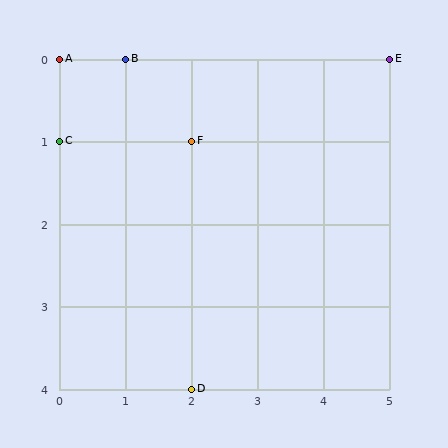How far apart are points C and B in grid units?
Points C and B are 1 column and 1 row apart (about 1.4 grid units diagonally).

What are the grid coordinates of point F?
Point F is at grid coordinates (2, 1).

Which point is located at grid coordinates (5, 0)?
Point E is at (5, 0).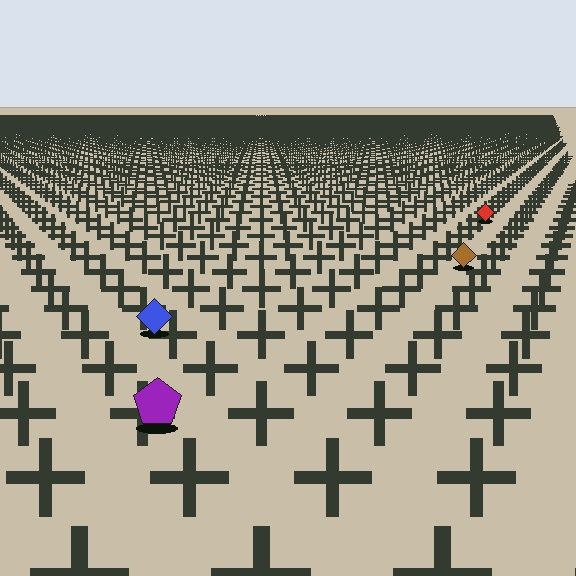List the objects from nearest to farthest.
From nearest to farthest: the purple pentagon, the blue diamond, the brown diamond, the red diamond.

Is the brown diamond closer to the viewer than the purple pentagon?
No. The purple pentagon is closer — you can tell from the texture gradient: the ground texture is coarser near it.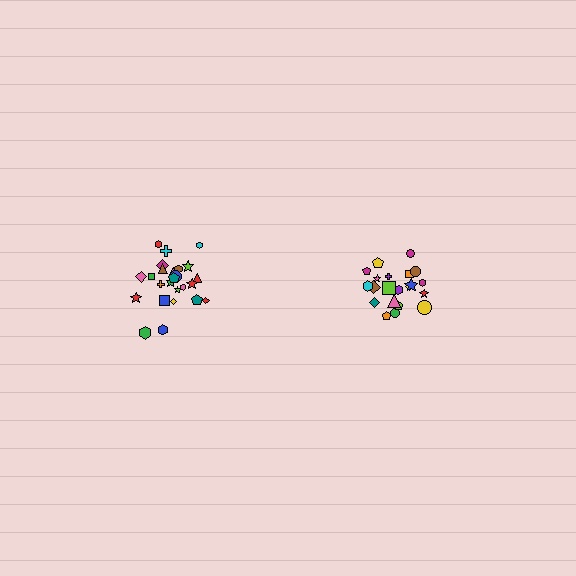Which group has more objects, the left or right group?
The left group.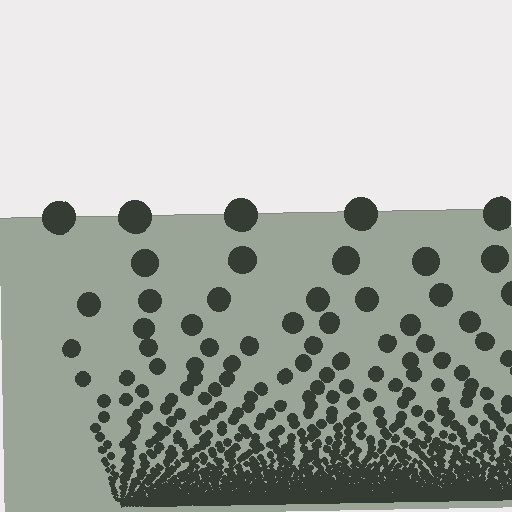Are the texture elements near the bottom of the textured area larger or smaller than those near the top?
Smaller. The gradient is inverted — elements near the bottom are smaller and denser.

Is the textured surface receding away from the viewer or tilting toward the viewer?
The surface appears to tilt toward the viewer. Texture elements get larger and sparser toward the top.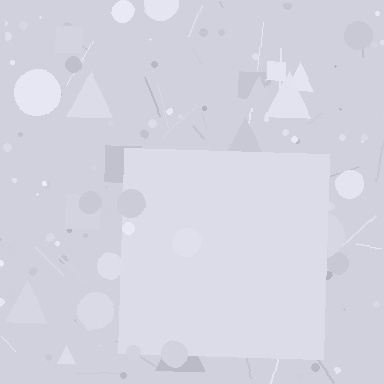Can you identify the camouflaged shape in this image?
The camouflaged shape is a square.